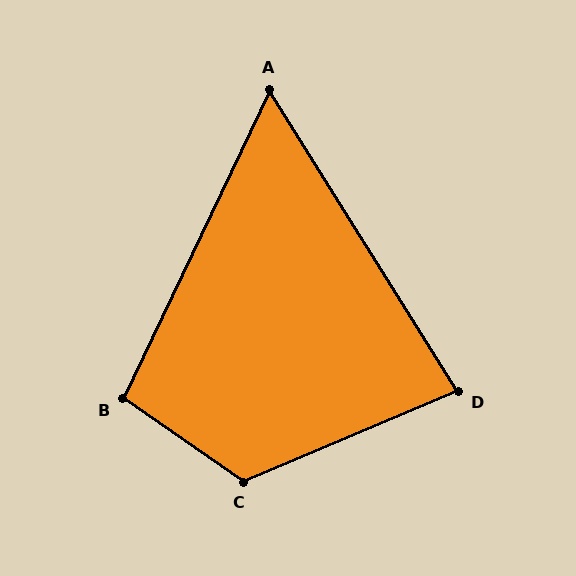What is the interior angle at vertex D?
Approximately 81 degrees (acute).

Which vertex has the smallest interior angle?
A, at approximately 57 degrees.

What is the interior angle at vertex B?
Approximately 99 degrees (obtuse).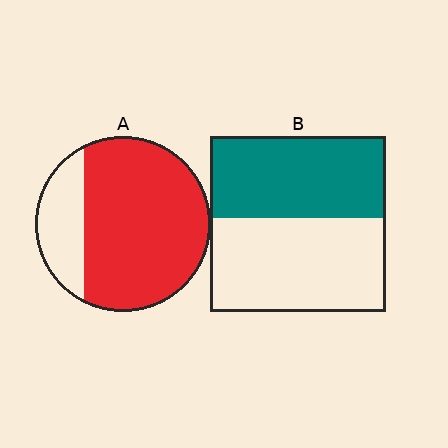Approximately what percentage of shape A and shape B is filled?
A is approximately 75% and B is approximately 45%.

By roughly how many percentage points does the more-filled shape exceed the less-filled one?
By roughly 30 percentage points (A over B).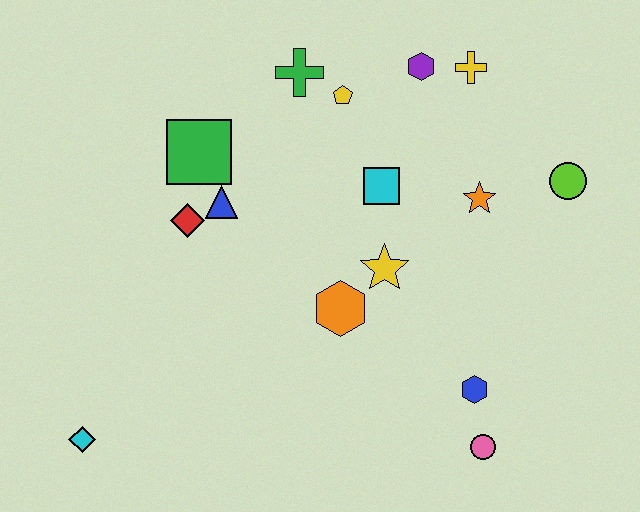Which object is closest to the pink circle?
The blue hexagon is closest to the pink circle.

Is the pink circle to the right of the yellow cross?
Yes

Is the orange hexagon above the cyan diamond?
Yes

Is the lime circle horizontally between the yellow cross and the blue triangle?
No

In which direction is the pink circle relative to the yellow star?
The pink circle is below the yellow star.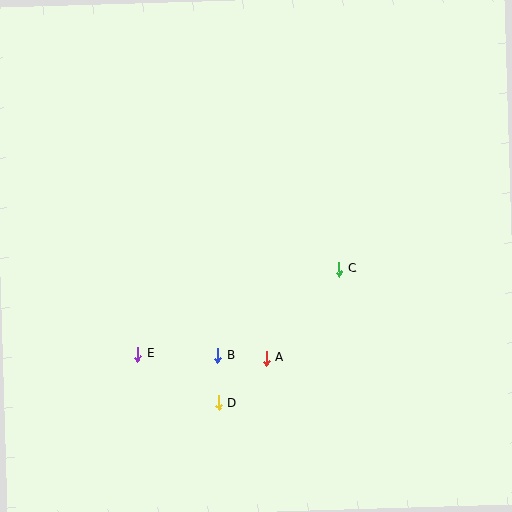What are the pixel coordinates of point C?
Point C is at (339, 269).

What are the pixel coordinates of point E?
Point E is at (137, 354).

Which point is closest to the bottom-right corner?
Point A is closest to the bottom-right corner.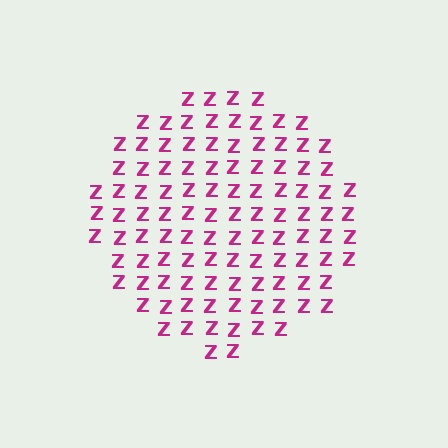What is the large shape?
The large shape is a circle.